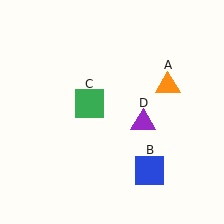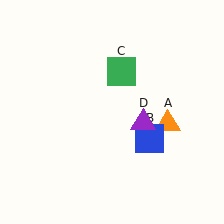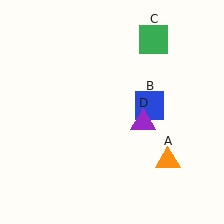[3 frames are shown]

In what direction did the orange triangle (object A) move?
The orange triangle (object A) moved down.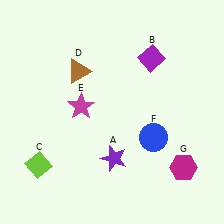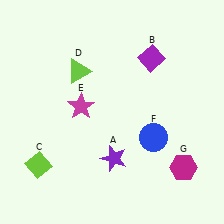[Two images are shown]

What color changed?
The triangle (D) changed from brown in Image 1 to lime in Image 2.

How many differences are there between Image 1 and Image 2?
There is 1 difference between the two images.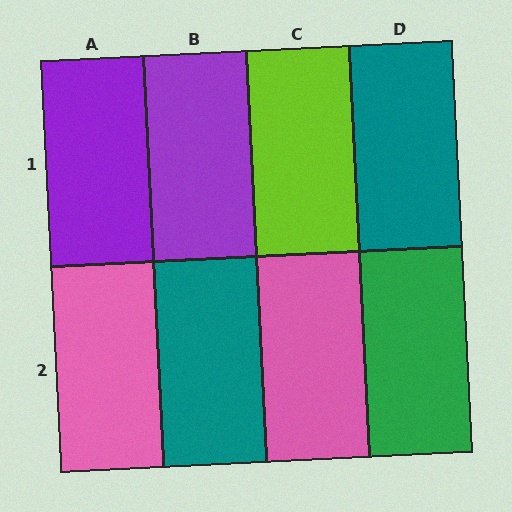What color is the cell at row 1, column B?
Purple.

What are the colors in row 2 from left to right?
Pink, teal, pink, green.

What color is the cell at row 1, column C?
Lime.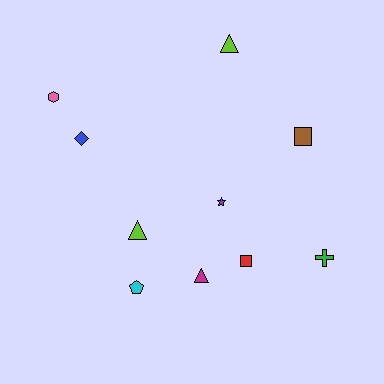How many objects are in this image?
There are 10 objects.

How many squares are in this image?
There are 2 squares.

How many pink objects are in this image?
There is 1 pink object.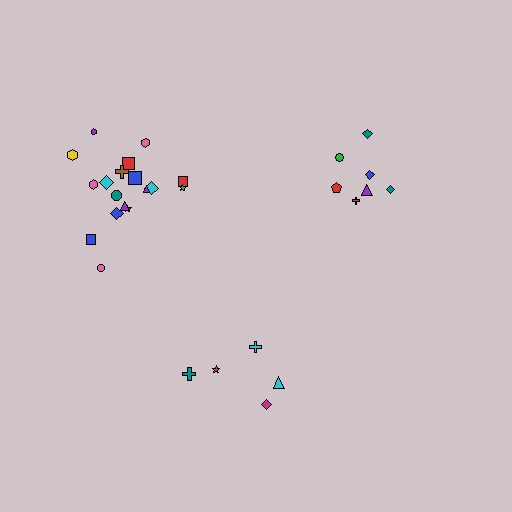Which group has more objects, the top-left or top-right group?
The top-left group.